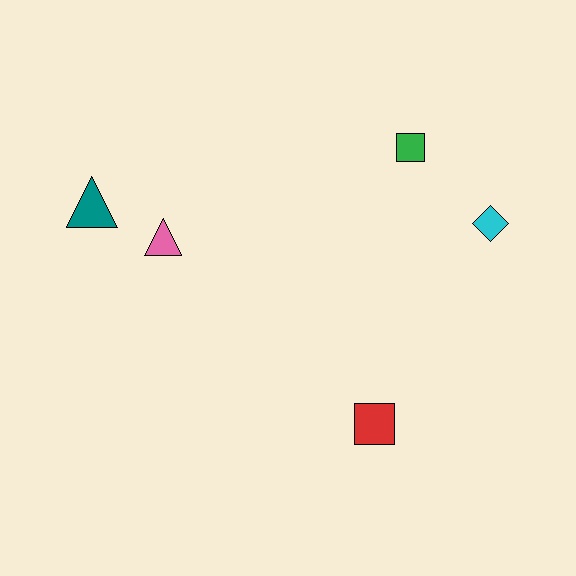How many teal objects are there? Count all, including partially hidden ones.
There is 1 teal object.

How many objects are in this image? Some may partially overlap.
There are 5 objects.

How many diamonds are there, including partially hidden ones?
There is 1 diamond.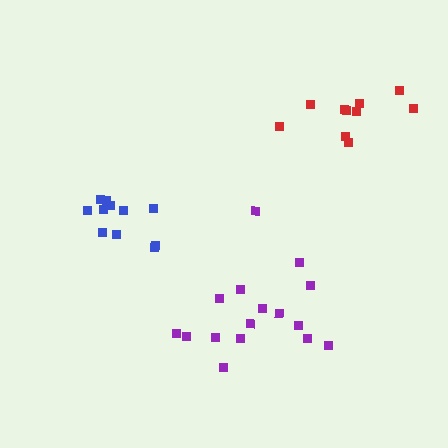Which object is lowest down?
The purple cluster is bottommost.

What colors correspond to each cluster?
The clusters are colored: blue, purple, red.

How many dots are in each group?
Group 1: 11 dots, Group 2: 16 dots, Group 3: 10 dots (37 total).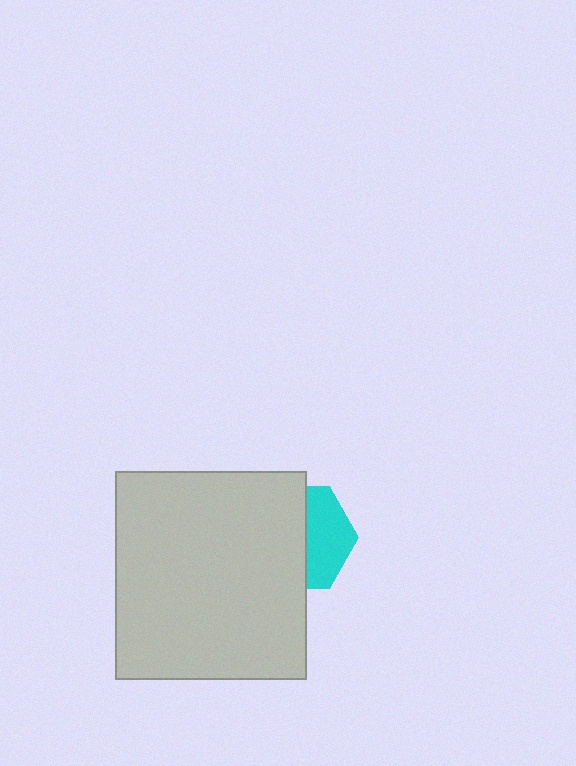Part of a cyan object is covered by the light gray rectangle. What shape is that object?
It is a hexagon.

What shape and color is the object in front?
The object in front is a light gray rectangle.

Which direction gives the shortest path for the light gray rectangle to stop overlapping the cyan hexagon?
Moving left gives the shortest separation.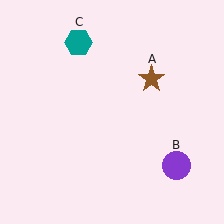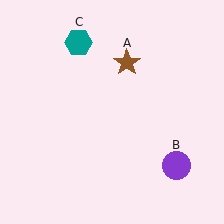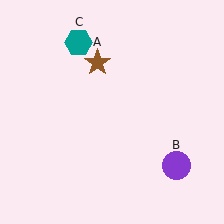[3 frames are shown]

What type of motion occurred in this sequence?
The brown star (object A) rotated counterclockwise around the center of the scene.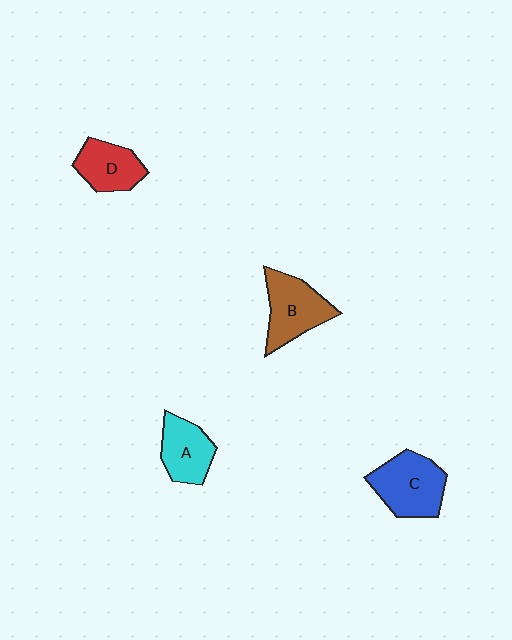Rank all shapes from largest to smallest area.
From largest to smallest: C (blue), B (brown), A (cyan), D (red).